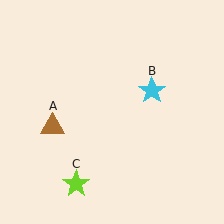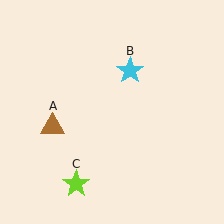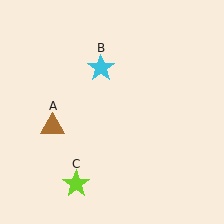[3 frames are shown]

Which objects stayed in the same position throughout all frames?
Brown triangle (object A) and lime star (object C) remained stationary.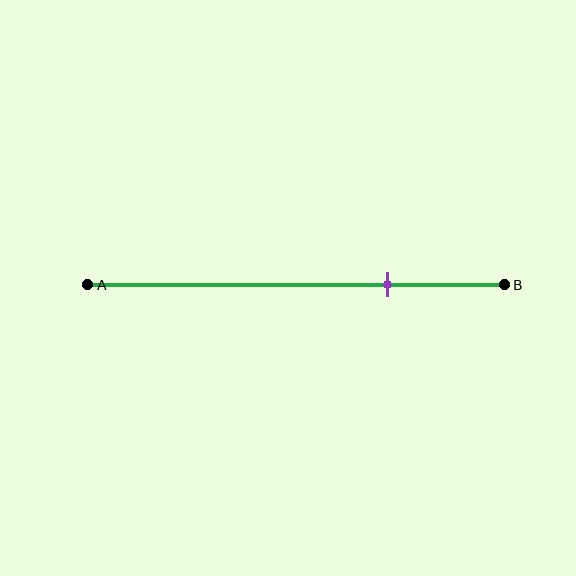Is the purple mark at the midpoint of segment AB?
No, the mark is at about 70% from A, not at the 50% midpoint.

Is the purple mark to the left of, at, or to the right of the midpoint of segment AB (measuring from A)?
The purple mark is to the right of the midpoint of segment AB.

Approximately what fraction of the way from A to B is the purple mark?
The purple mark is approximately 70% of the way from A to B.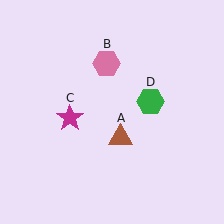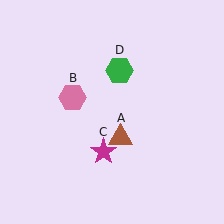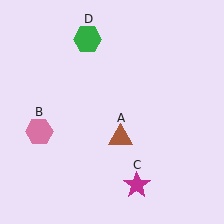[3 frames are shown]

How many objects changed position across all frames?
3 objects changed position: pink hexagon (object B), magenta star (object C), green hexagon (object D).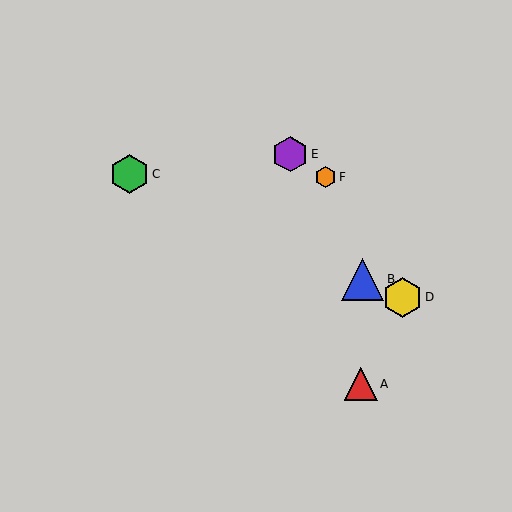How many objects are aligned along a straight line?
3 objects (B, C, D) are aligned along a straight line.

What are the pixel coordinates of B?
Object B is at (362, 279).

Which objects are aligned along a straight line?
Objects B, C, D are aligned along a straight line.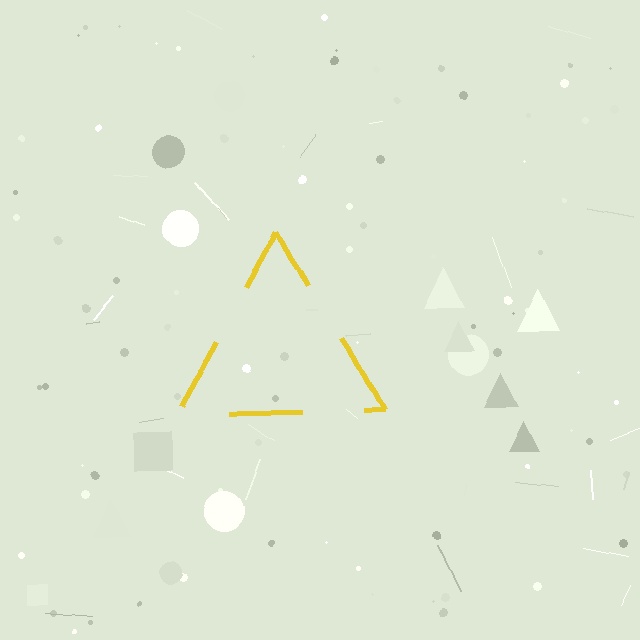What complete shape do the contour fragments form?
The contour fragments form a triangle.